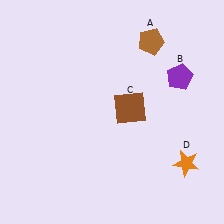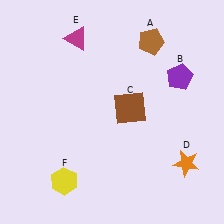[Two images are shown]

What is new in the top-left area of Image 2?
A magenta triangle (E) was added in the top-left area of Image 2.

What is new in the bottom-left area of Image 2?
A yellow hexagon (F) was added in the bottom-left area of Image 2.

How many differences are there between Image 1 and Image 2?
There are 2 differences between the two images.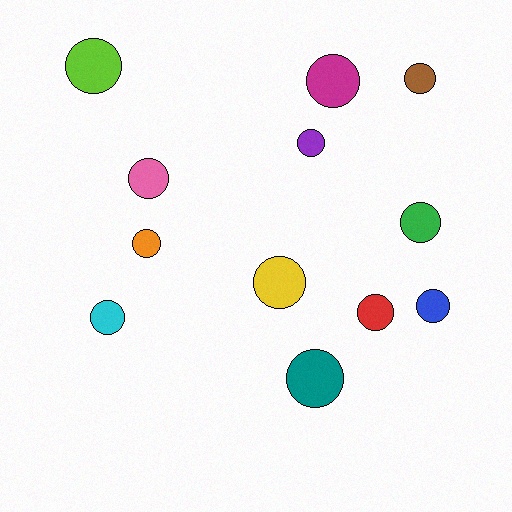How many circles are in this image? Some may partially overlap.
There are 12 circles.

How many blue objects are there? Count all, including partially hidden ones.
There is 1 blue object.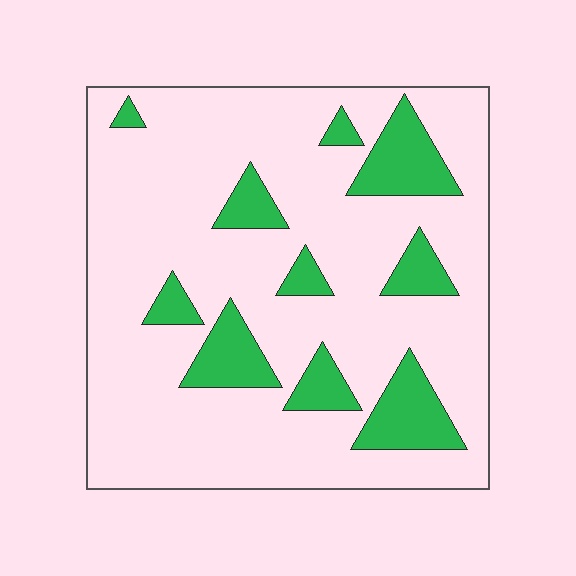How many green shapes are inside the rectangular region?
10.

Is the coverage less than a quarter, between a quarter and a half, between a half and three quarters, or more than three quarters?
Less than a quarter.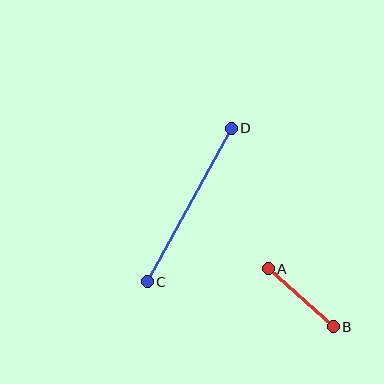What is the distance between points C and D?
The distance is approximately 175 pixels.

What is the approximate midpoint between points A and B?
The midpoint is at approximately (301, 298) pixels.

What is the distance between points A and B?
The distance is approximately 87 pixels.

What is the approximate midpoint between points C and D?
The midpoint is at approximately (189, 205) pixels.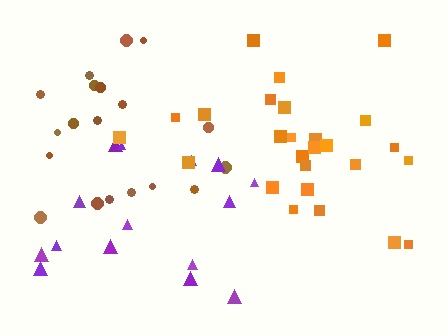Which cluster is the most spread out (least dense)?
Purple.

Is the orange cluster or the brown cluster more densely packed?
Brown.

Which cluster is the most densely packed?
Brown.